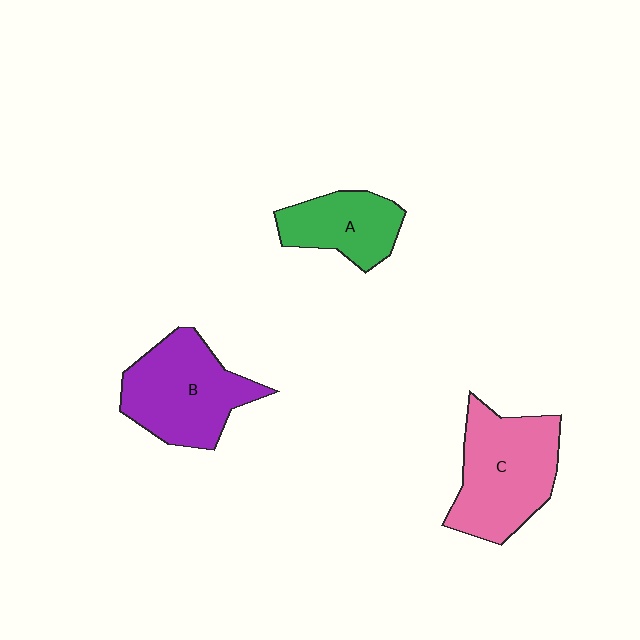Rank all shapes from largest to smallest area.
From largest to smallest: C (pink), B (purple), A (green).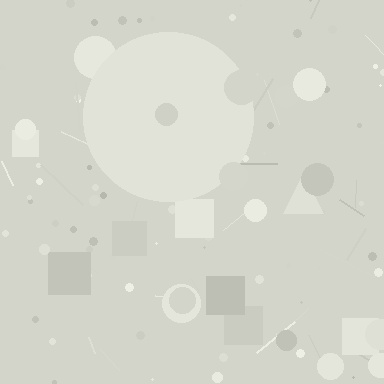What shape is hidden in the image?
A circle is hidden in the image.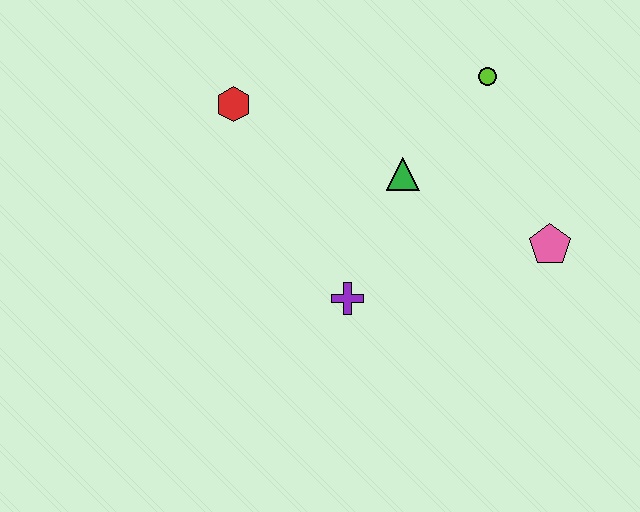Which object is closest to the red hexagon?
The green triangle is closest to the red hexagon.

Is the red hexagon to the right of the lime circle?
No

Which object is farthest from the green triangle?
The red hexagon is farthest from the green triangle.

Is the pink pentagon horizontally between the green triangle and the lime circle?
No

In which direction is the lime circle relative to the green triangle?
The lime circle is above the green triangle.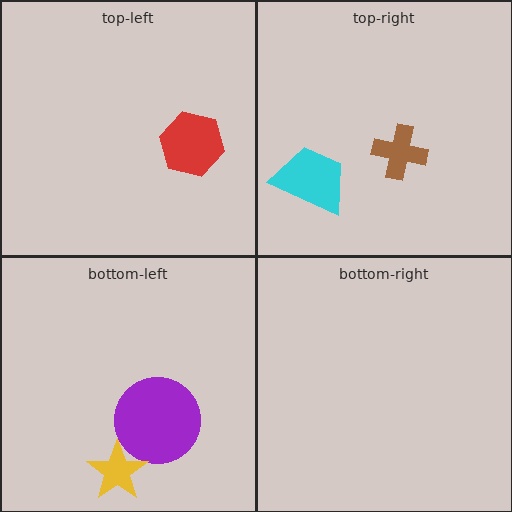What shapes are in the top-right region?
The brown cross, the cyan trapezoid.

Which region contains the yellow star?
The bottom-left region.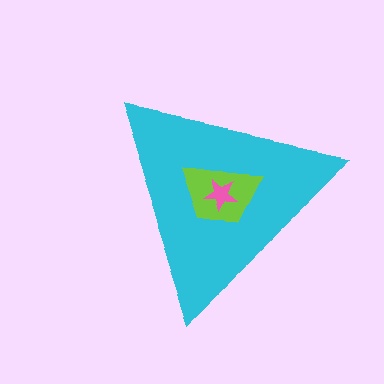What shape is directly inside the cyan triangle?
The lime trapezoid.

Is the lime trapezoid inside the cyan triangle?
Yes.